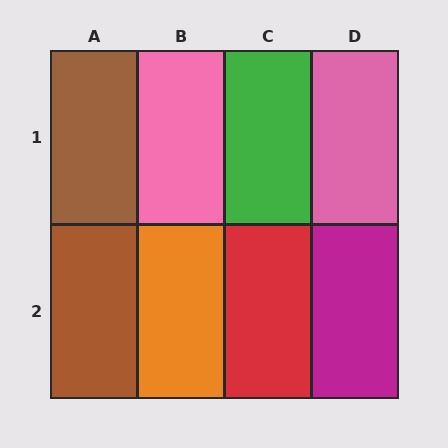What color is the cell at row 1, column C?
Green.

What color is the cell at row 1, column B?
Pink.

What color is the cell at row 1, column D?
Pink.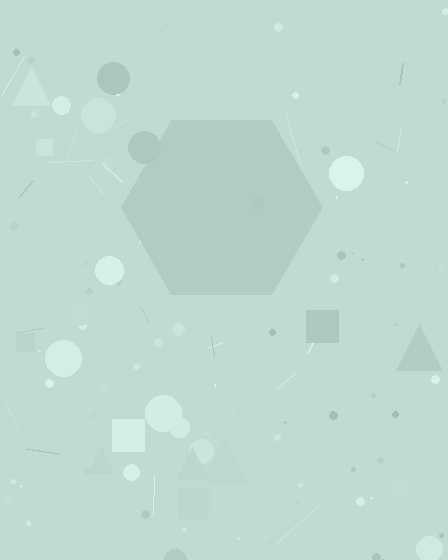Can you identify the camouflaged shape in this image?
The camouflaged shape is a hexagon.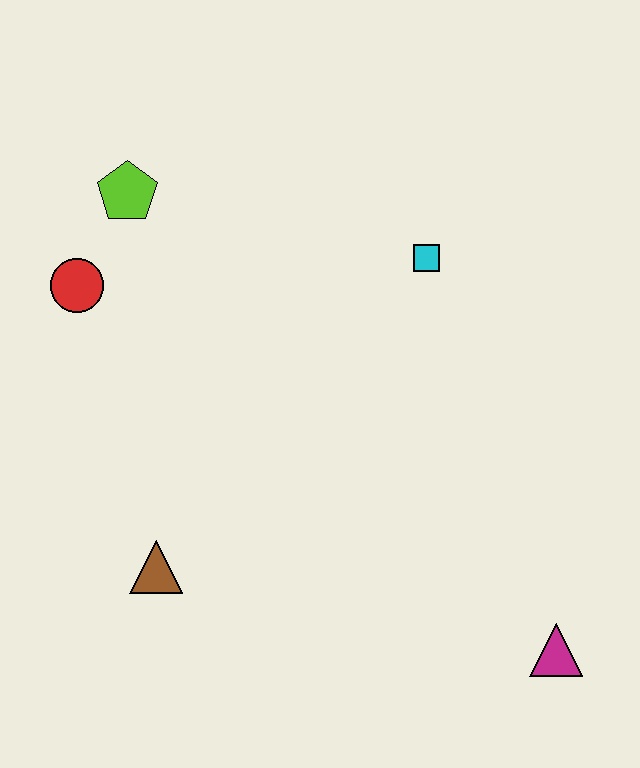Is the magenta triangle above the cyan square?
No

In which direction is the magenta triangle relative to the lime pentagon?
The magenta triangle is below the lime pentagon.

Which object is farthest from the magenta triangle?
The lime pentagon is farthest from the magenta triangle.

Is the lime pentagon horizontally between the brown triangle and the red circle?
Yes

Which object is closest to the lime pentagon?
The red circle is closest to the lime pentagon.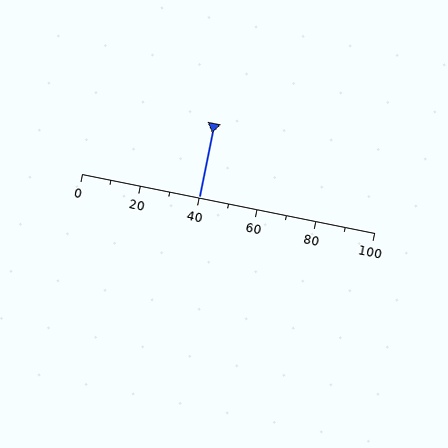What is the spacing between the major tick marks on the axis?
The major ticks are spaced 20 apart.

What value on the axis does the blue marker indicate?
The marker indicates approximately 40.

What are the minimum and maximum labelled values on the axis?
The axis runs from 0 to 100.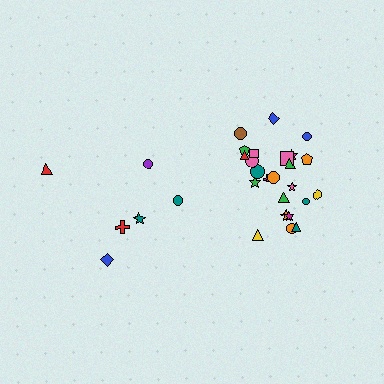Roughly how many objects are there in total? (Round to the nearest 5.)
Roughly 30 objects in total.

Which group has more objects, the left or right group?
The right group.